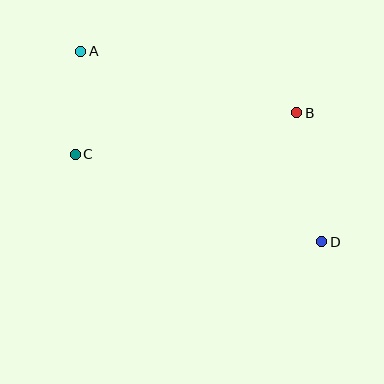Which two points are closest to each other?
Points A and C are closest to each other.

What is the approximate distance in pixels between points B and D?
The distance between B and D is approximately 132 pixels.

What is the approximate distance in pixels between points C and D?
The distance between C and D is approximately 261 pixels.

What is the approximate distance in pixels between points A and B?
The distance between A and B is approximately 224 pixels.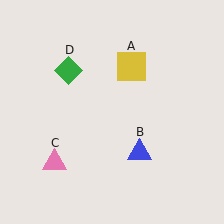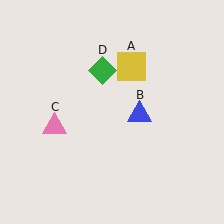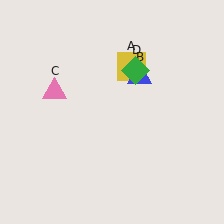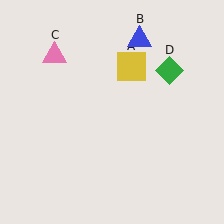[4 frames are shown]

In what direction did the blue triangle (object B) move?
The blue triangle (object B) moved up.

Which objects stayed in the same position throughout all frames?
Yellow square (object A) remained stationary.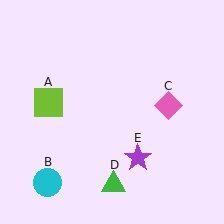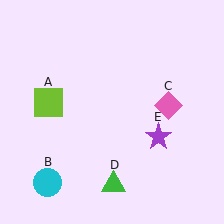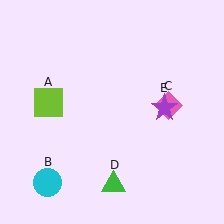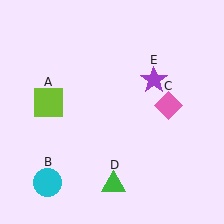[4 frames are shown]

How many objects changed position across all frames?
1 object changed position: purple star (object E).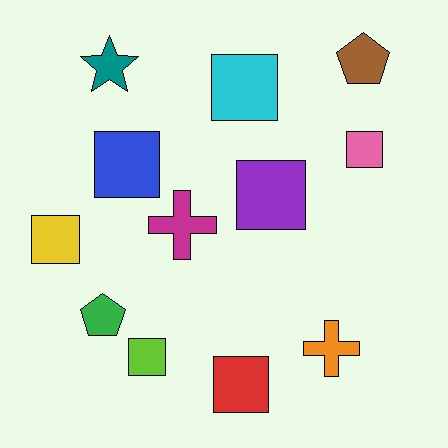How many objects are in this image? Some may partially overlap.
There are 12 objects.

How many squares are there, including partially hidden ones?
There are 7 squares.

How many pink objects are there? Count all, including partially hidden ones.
There is 1 pink object.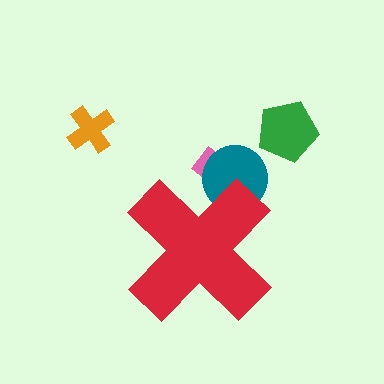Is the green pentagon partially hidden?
No, the green pentagon is fully visible.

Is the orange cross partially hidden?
No, the orange cross is fully visible.